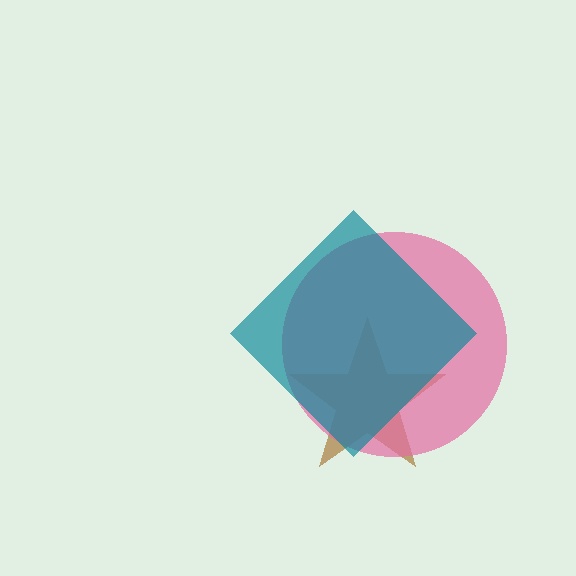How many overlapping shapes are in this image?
There are 3 overlapping shapes in the image.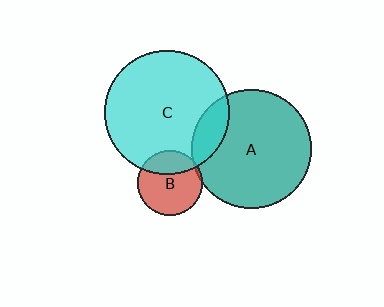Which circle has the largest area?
Circle C (cyan).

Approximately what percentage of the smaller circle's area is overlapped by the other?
Approximately 5%.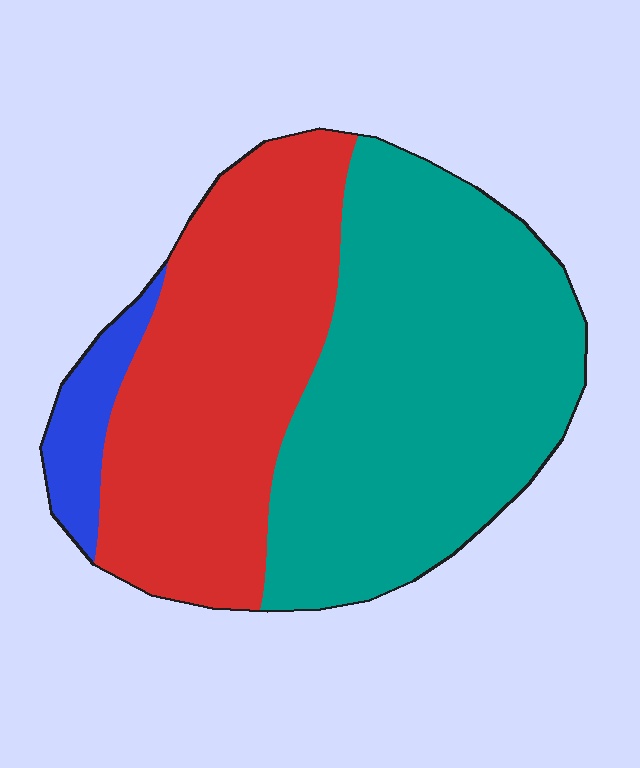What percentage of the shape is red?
Red takes up about two fifths (2/5) of the shape.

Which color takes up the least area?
Blue, at roughly 5%.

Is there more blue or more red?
Red.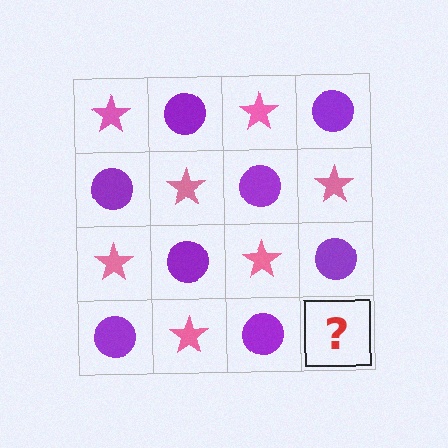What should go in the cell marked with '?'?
The missing cell should contain a pink star.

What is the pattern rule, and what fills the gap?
The rule is that it alternates pink star and purple circle in a checkerboard pattern. The gap should be filled with a pink star.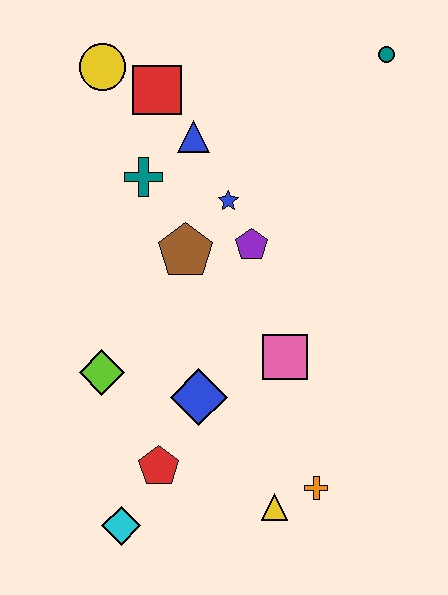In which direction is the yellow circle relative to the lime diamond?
The yellow circle is above the lime diamond.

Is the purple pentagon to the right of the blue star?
Yes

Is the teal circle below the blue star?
No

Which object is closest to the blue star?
The purple pentagon is closest to the blue star.